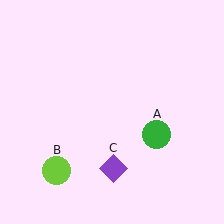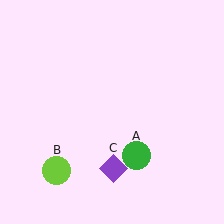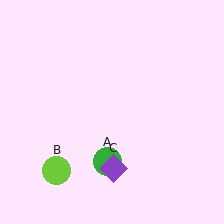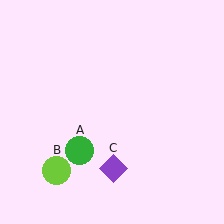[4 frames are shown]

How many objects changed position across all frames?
1 object changed position: green circle (object A).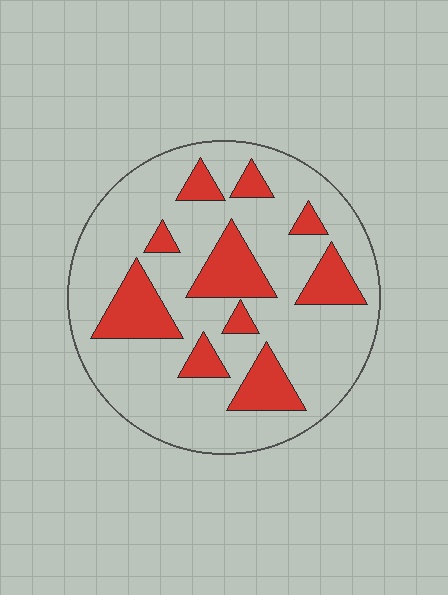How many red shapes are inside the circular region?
10.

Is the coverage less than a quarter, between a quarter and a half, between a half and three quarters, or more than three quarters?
Less than a quarter.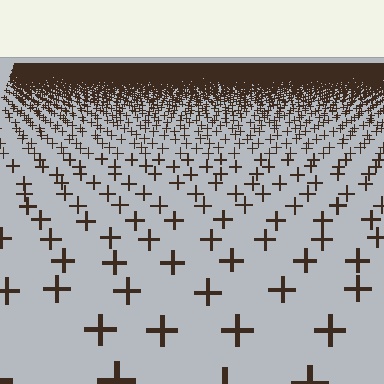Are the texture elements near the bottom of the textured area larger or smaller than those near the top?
Larger. Near the bottom, elements are closer to the viewer and appear at a bigger on-screen size.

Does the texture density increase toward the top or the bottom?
Density increases toward the top.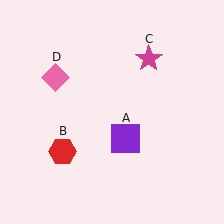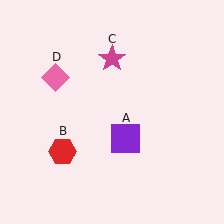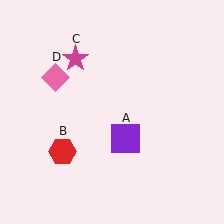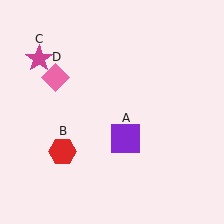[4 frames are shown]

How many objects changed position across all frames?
1 object changed position: magenta star (object C).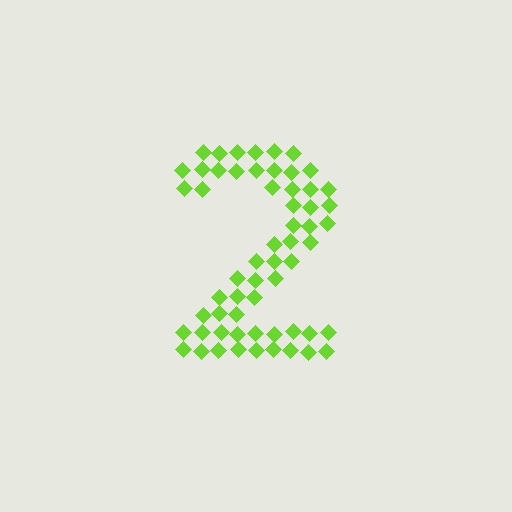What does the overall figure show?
The overall figure shows the digit 2.